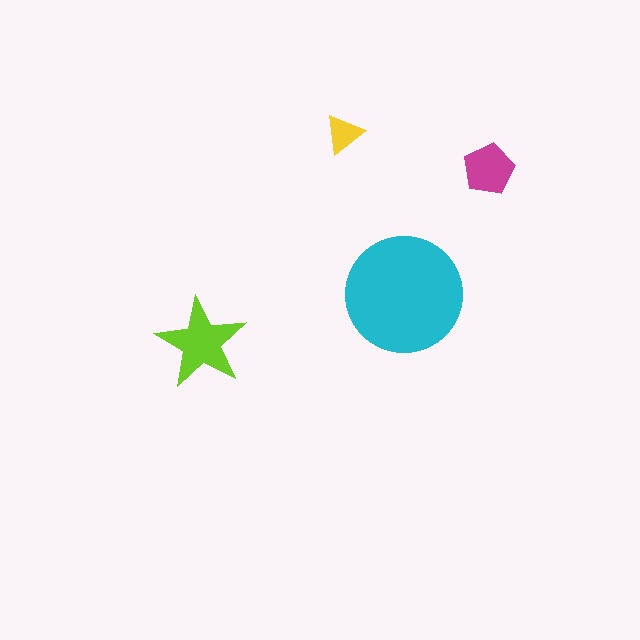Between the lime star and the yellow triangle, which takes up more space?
The lime star.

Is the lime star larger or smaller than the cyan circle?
Smaller.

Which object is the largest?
The cyan circle.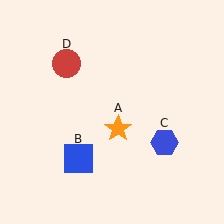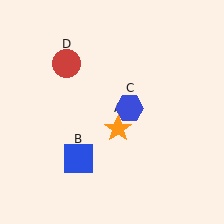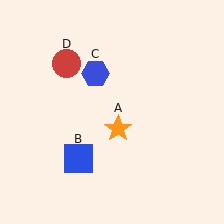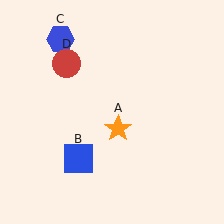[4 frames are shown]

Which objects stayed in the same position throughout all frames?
Orange star (object A) and blue square (object B) and red circle (object D) remained stationary.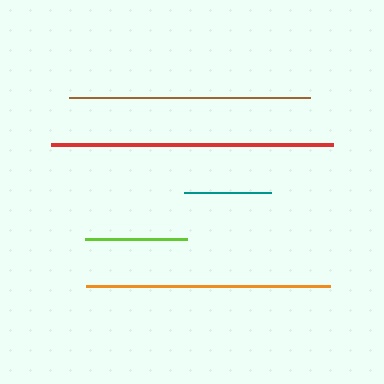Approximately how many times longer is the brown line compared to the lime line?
The brown line is approximately 2.4 times the length of the lime line.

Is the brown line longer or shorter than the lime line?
The brown line is longer than the lime line.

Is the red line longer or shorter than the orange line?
The red line is longer than the orange line.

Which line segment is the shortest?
The teal line is the shortest at approximately 86 pixels.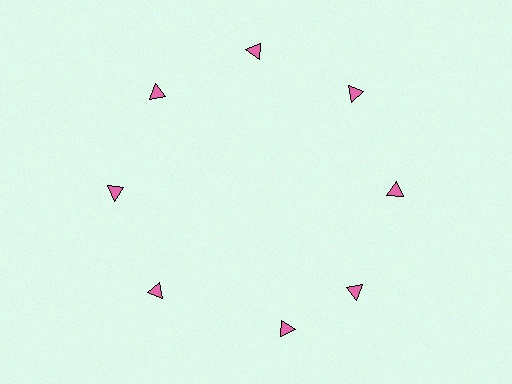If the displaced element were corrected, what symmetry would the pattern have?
It would have 8-fold rotational symmetry — the pattern would map onto itself every 45 degrees.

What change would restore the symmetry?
The symmetry would be restored by rotating it back into even spacing with its neighbors so that all 8 triangles sit at equal angles and equal distance from the center.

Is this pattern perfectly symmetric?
No. The 8 pink triangles are arranged in a ring, but one element near the 6 o'clock position is rotated out of alignment along the ring, breaking the 8-fold rotational symmetry.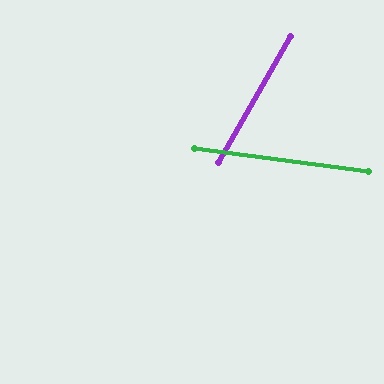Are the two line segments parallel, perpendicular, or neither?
Neither parallel nor perpendicular — they differ by about 68°.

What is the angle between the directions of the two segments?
Approximately 68 degrees.